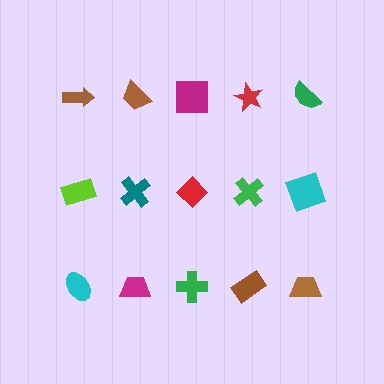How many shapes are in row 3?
5 shapes.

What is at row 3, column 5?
A brown trapezoid.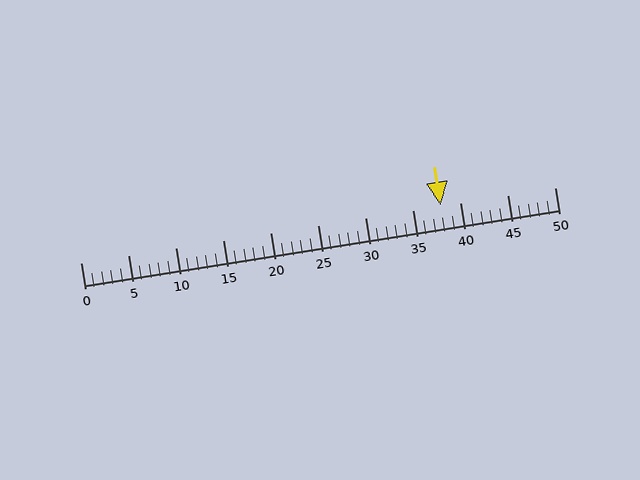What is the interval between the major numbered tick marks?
The major tick marks are spaced 5 units apart.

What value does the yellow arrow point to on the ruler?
The yellow arrow points to approximately 38.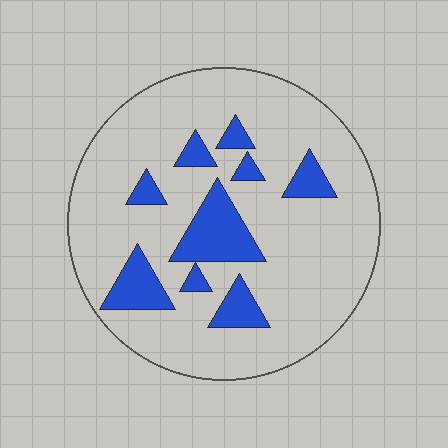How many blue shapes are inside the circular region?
9.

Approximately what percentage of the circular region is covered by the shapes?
Approximately 20%.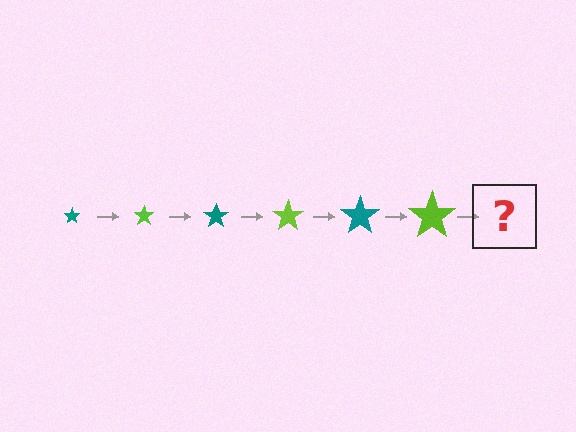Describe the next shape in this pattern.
It should be a teal star, larger than the previous one.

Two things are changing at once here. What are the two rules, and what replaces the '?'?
The two rules are that the star grows larger each step and the color cycles through teal and lime. The '?' should be a teal star, larger than the previous one.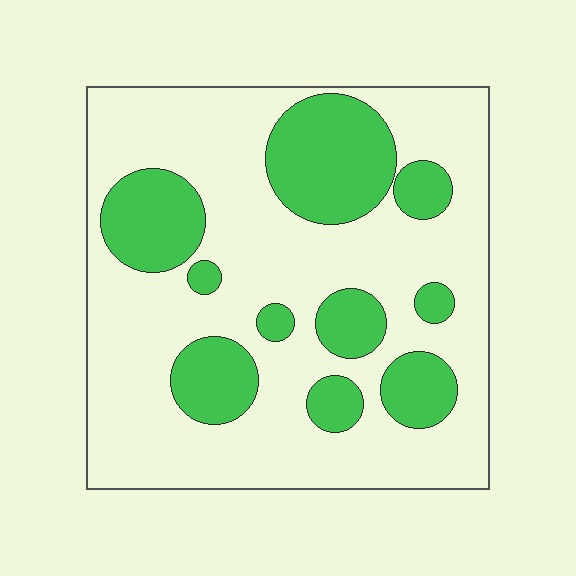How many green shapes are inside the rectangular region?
10.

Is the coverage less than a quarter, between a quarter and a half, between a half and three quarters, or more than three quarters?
Between a quarter and a half.